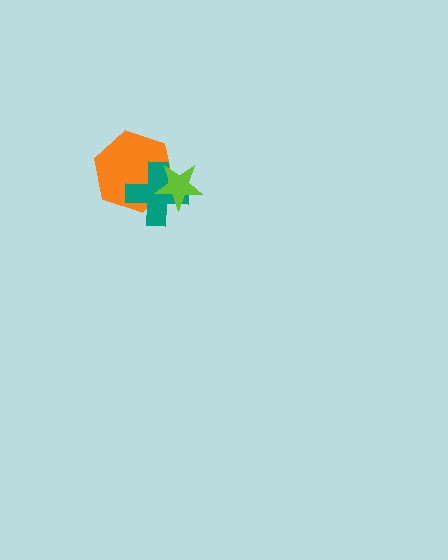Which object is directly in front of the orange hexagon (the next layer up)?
The teal cross is directly in front of the orange hexagon.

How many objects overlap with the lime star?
2 objects overlap with the lime star.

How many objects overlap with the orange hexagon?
2 objects overlap with the orange hexagon.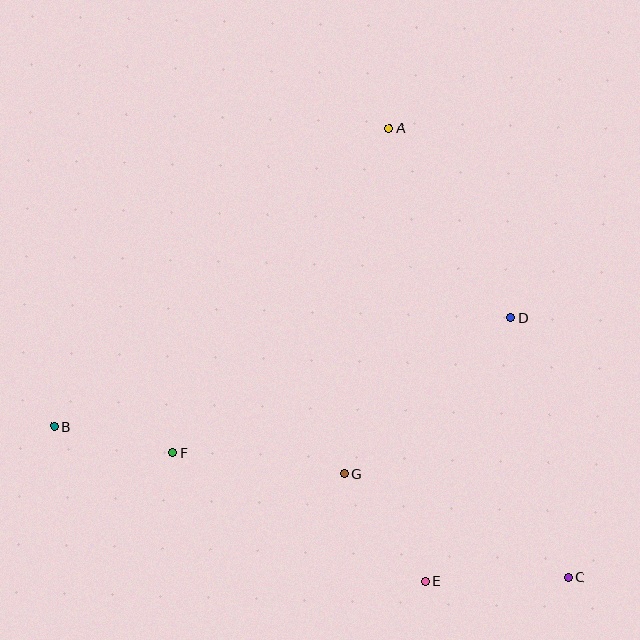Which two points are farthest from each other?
Points B and C are farthest from each other.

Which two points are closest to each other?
Points B and F are closest to each other.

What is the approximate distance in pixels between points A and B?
The distance between A and B is approximately 448 pixels.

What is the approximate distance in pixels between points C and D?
The distance between C and D is approximately 266 pixels.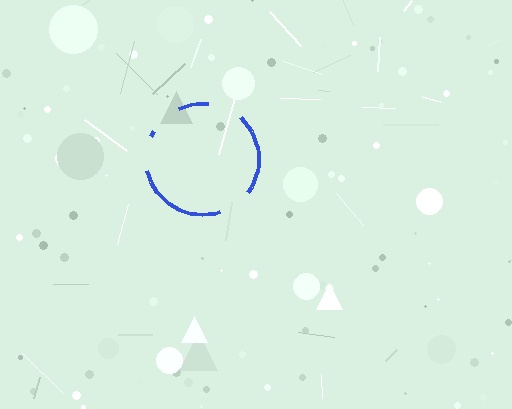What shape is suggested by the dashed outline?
The dashed outline suggests a circle.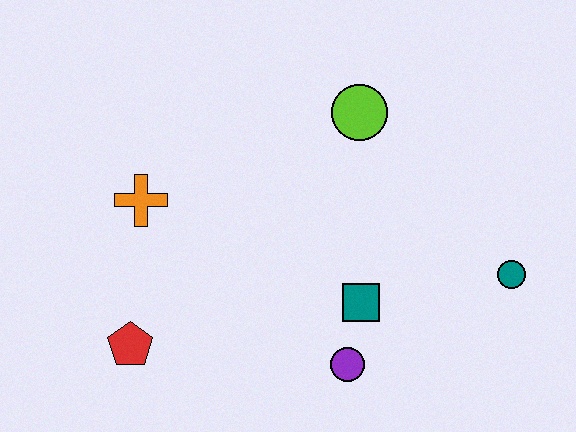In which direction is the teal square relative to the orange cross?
The teal square is to the right of the orange cross.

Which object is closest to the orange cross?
The red pentagon is closest to the orange cross.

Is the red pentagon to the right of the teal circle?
No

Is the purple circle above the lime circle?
No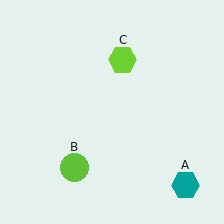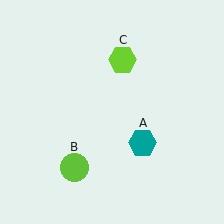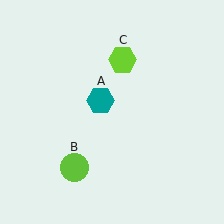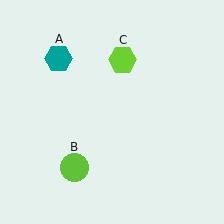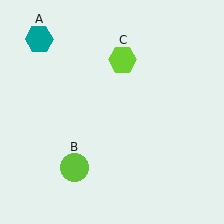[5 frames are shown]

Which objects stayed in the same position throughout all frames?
Lime circle (object B) and lime hexagon (object C) remained stationary.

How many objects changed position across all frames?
1 object changed position: teal hexagon (object A).